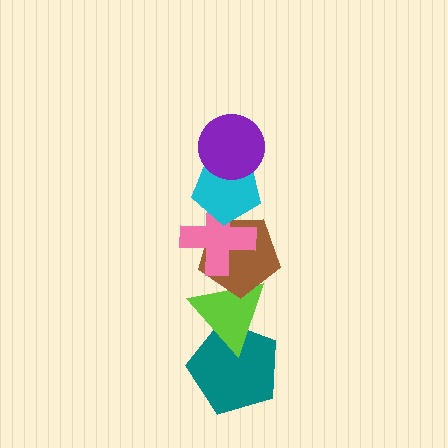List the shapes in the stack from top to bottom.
From top to bottom: the purple circle, the cyan pentagon, the pink cross, the brown pentagon, the lime triangle, the teal pentagon.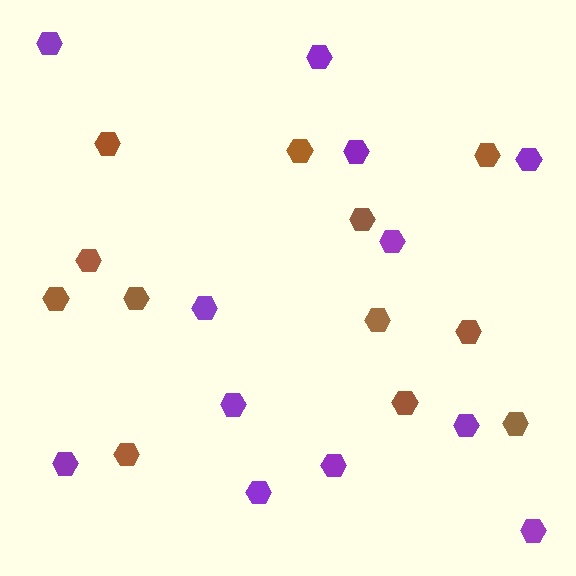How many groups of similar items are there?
There are 2 groups: one group of brown hexagons (12) and one group of purple hexagons (12).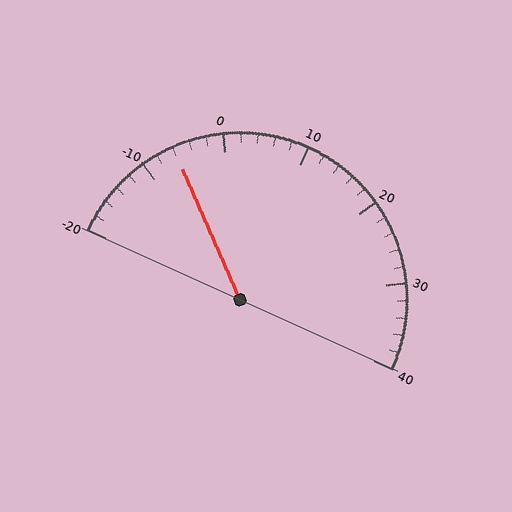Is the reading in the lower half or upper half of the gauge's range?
The reading is in the lower half of the range (-20 to 40).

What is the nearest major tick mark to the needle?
The nearest major tick mark is -10.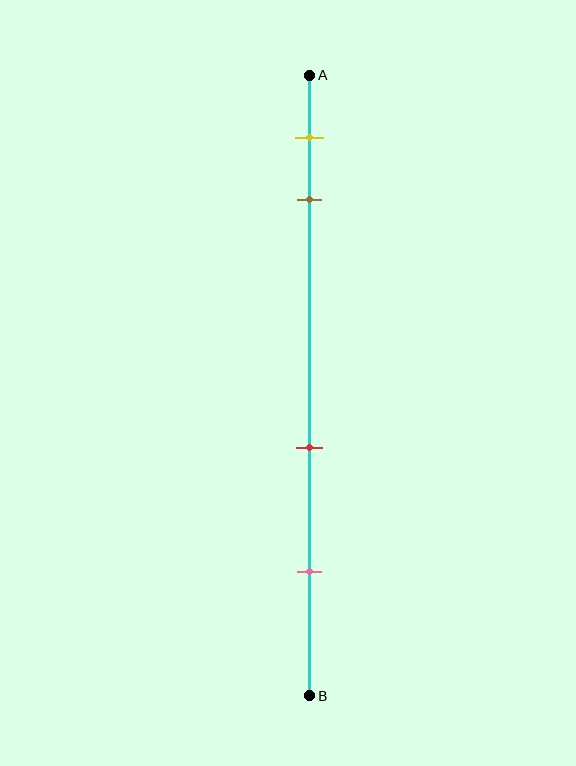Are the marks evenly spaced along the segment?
No, the marks are not evenly spaced.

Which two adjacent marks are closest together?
The yellow and brown marks are the closest adjacent pair.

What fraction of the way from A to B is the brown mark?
The brown mark is approximately 20% (0.2) of the way from A to B.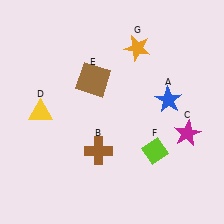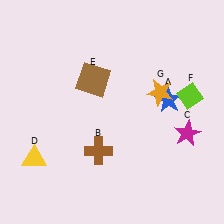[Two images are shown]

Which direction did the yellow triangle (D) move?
The yellow triangle (D) moved down.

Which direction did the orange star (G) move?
The orange star (G) moved down.